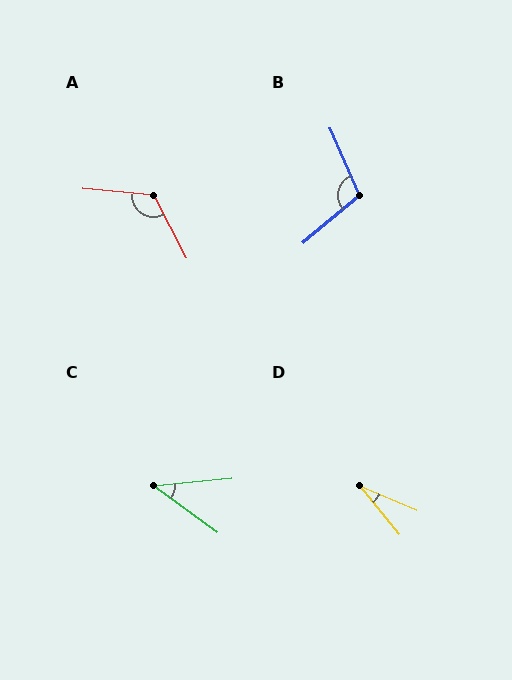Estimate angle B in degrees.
Approximately 106 degrees.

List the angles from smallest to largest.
D (28°), C (41°), B (106°), A (123°).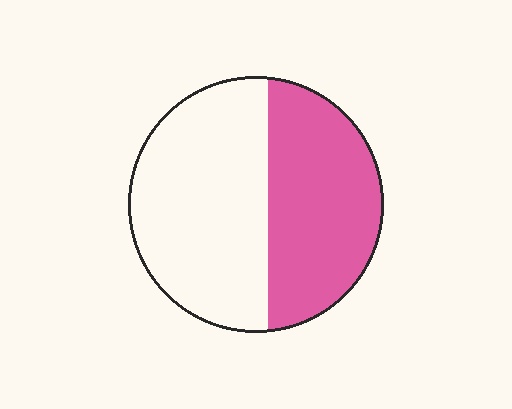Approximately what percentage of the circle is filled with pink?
Approximately 45%.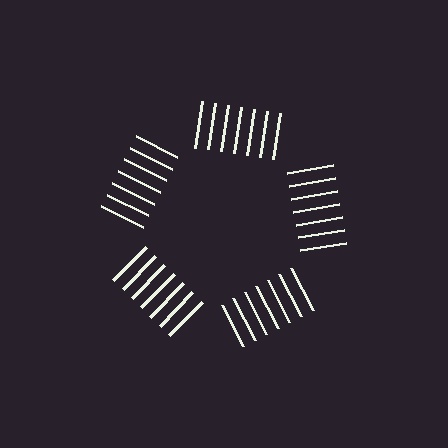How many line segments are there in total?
35 — 7 along each of the 5 edges.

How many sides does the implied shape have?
5 sides — the line-ends trace a pentagon.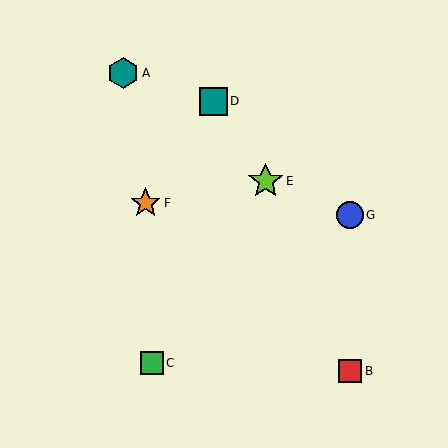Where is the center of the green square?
The center of the green square is at (152, 363).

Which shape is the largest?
The lime star (labeled E) is the largest.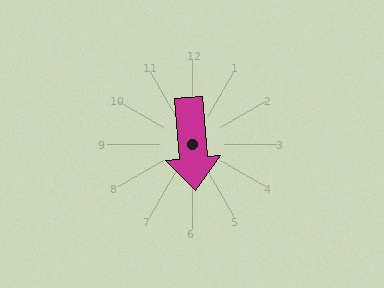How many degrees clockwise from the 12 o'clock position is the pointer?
Approximately 176 degrees.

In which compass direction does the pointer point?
South.